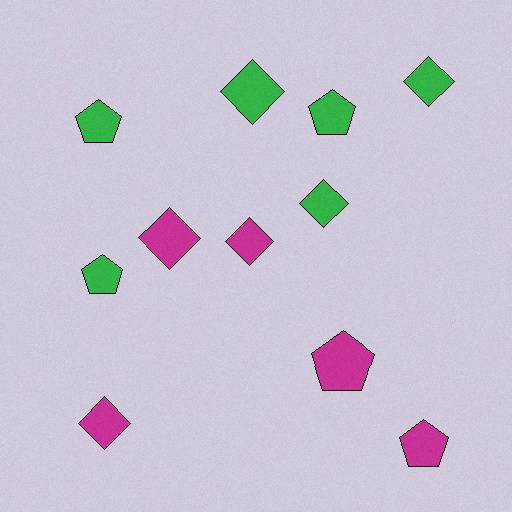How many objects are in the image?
There are 11 objects.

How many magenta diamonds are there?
There are 3 magenta diamonds.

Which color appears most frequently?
Green, with 6 objects.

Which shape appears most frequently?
Diamond, with 6 objects.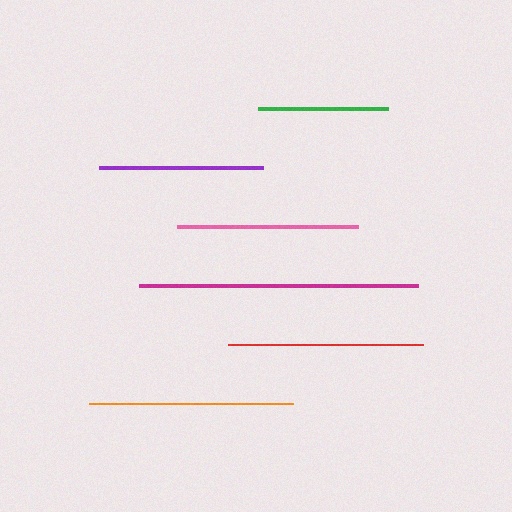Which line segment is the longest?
The magenta line is the longest at approximately 279 pixels.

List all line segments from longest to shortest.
From longest to shortest: magenta, orange, red, pink, purple, green.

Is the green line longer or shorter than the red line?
The red line is longer than the green line.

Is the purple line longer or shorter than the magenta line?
The magenta line is longer than the purple line.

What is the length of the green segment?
The green segment is approximately 130 pixels long.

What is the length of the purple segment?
The purple segment is approximately 164 pixels long.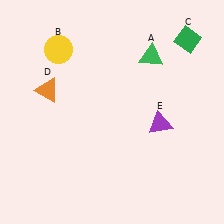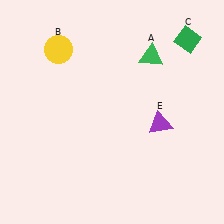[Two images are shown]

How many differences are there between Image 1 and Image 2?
There is 1 difference between the two images.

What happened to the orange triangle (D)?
The orange triangle (D) was removed in Image 2. It was in the top-left area of Image 1.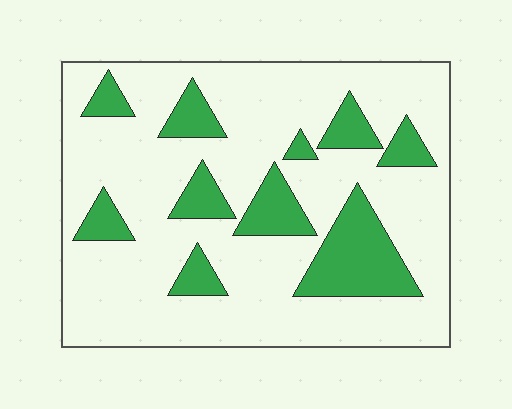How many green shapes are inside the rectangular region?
10.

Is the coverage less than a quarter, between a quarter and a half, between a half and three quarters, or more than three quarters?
Less than a quarter.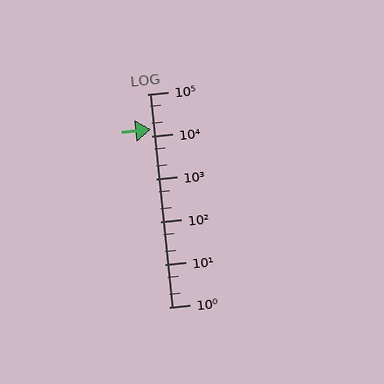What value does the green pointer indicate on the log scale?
The pointer indicates approximately 15000.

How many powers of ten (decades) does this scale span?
The scale spans 5 decades, from 1 to 100000.